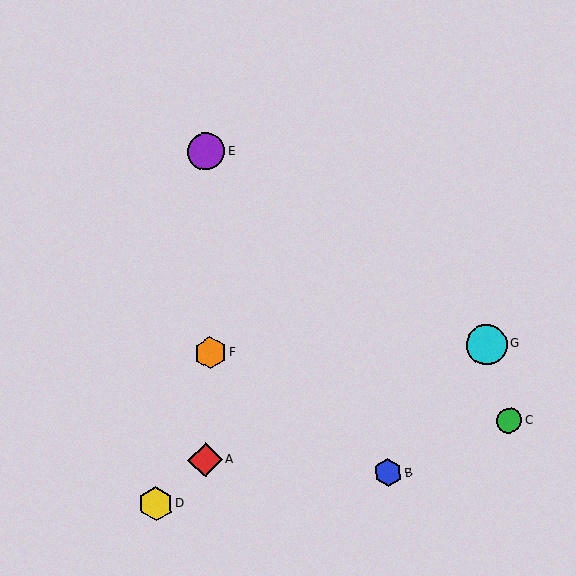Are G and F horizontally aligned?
Yes, both are at y≈344.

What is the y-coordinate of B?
Object B is at y≈473.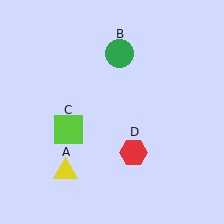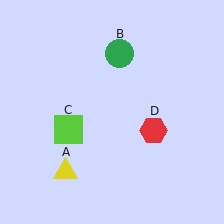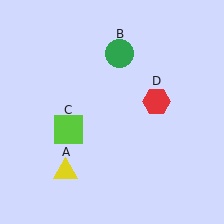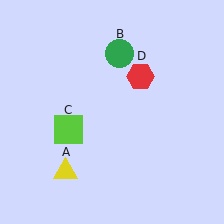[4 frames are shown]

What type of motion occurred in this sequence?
The red hexagon (object D) rotated counterclockwise around the center of the scene.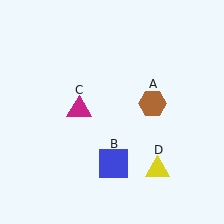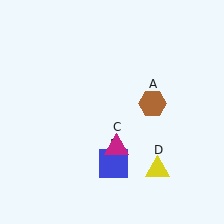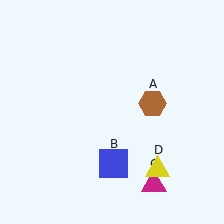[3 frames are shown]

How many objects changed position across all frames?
1 object changed position: magenta triangle (object C).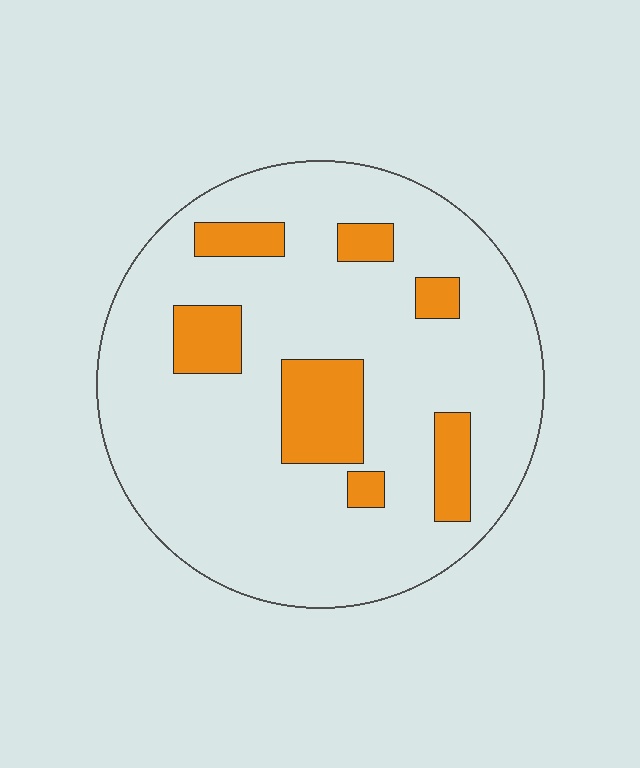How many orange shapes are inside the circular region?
7.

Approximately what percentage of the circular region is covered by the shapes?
Approximately 15%.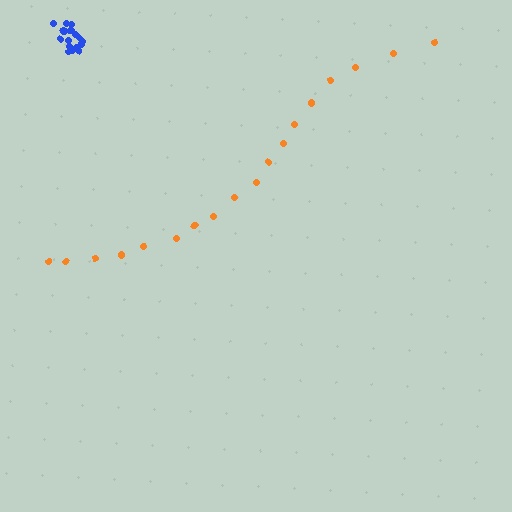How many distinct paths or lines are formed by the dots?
There are 2 distinct paths.